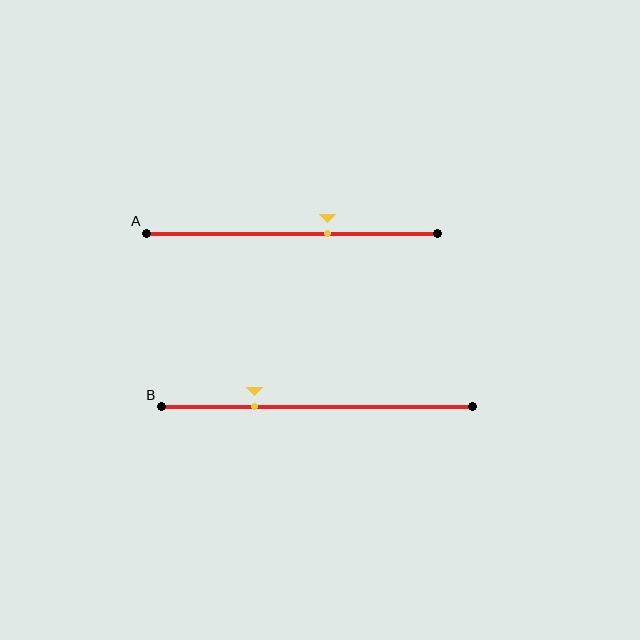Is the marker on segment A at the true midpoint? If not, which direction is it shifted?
No, the marker on segment A is shifted to the right by about 12% of the segment length.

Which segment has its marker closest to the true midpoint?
Segment A has its marker closest to the true midpoint.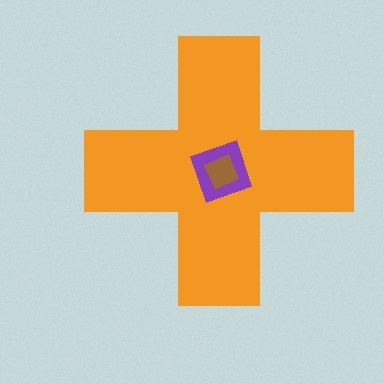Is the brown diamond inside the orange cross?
Yes.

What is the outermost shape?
The orange cross.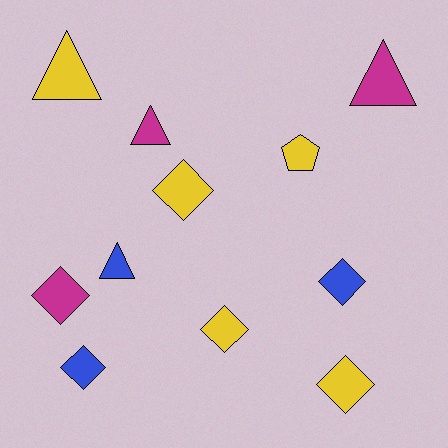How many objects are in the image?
There are 11 objects.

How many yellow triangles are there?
There is 1 yellow triangle.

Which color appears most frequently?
Yellow, with 5 objects.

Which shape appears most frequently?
Diamond, with 6 objects.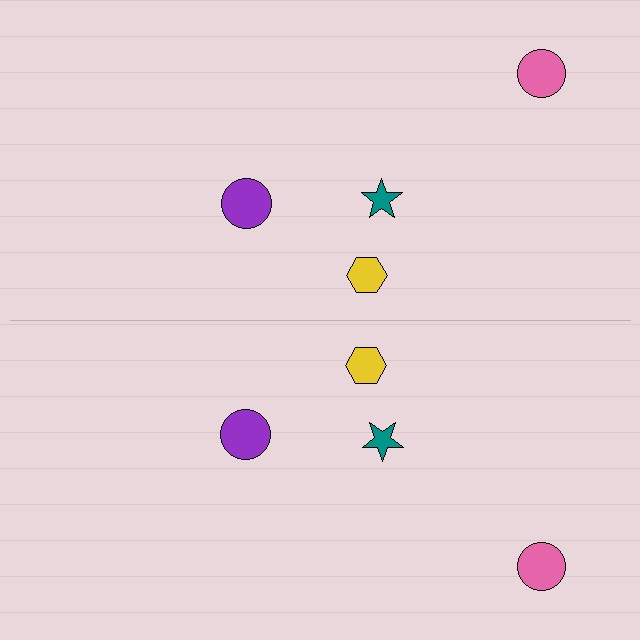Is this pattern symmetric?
Yes, this pattern has bilateral (reflection) symmetry.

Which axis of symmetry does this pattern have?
The pattern has a horizontal axis of symmetry running through the center of the image.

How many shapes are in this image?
There are 8 shapes in this image.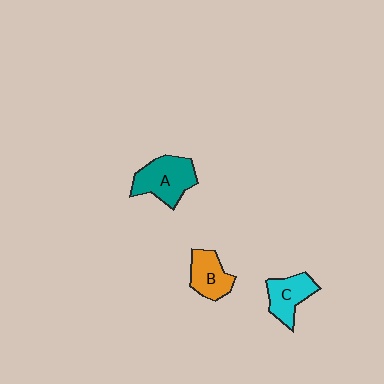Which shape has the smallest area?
Shape B (orange).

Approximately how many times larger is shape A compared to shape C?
Approximately 1.4 times.